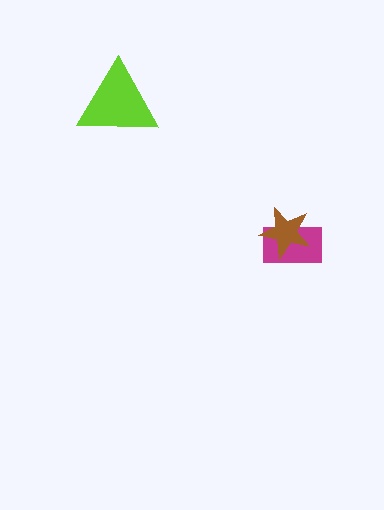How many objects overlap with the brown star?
1 object overlaps with the brown star.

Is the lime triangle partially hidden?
No, no other shape covers it.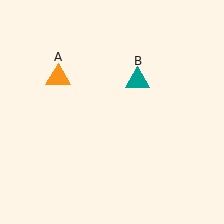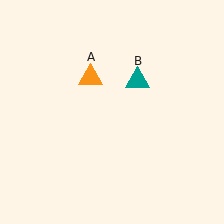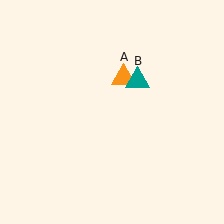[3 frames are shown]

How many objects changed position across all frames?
1 object changed position: orange triangle (object A).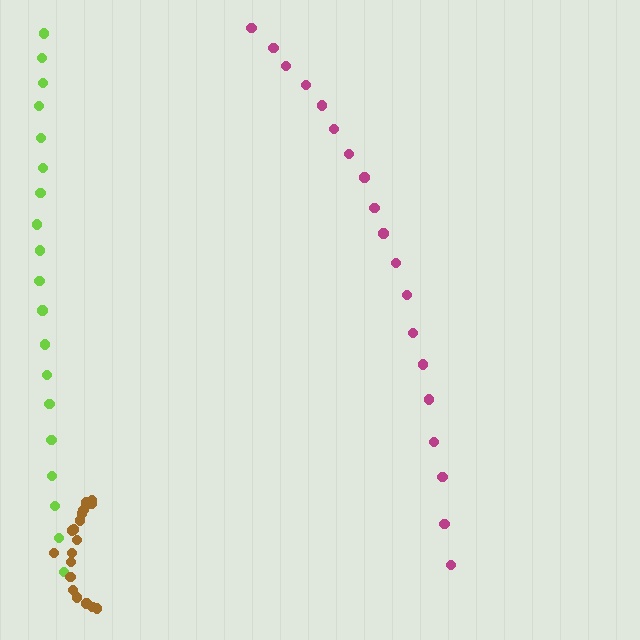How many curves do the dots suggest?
There are 3 distinct paths.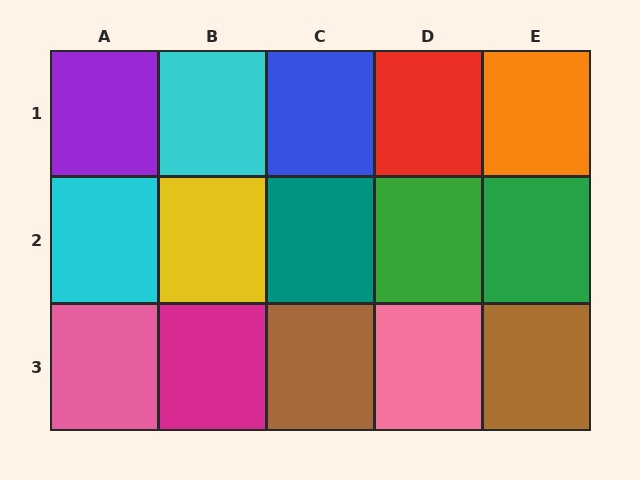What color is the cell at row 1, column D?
Red.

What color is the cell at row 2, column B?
Yellow.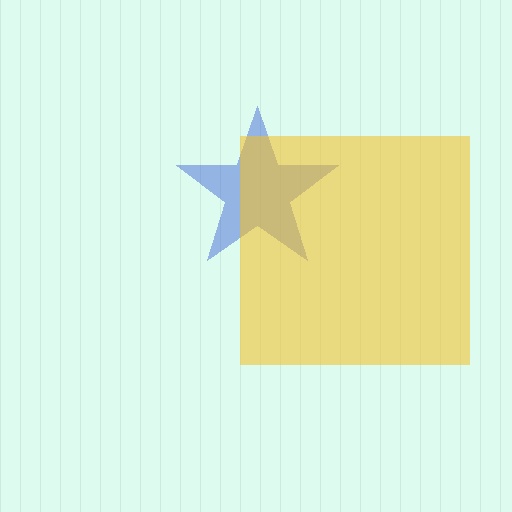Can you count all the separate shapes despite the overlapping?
Yes, there are 2 separate shapes.